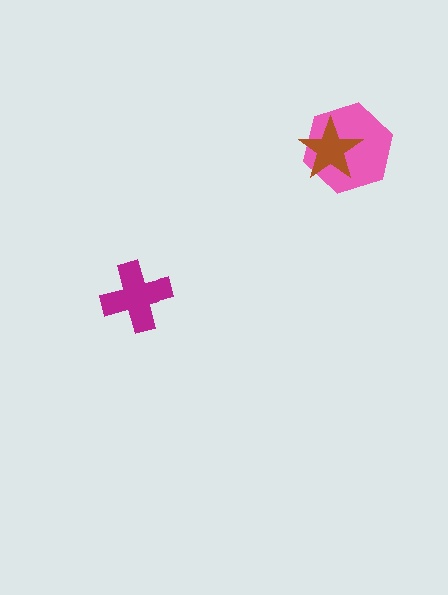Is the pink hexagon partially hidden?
Yes, it is partially covered by another shape.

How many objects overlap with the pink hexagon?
1 object overlaps with the pink hexagon.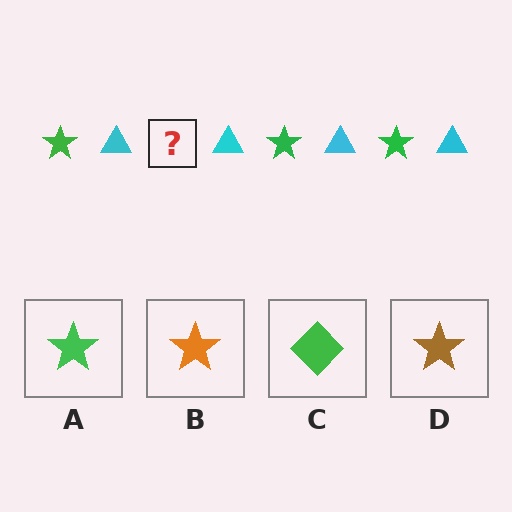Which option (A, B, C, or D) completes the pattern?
A.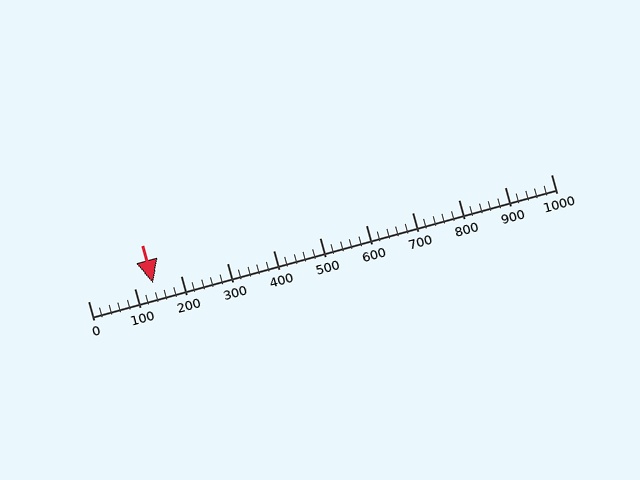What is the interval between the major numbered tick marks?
The major tick marks are spaced 100 units apart.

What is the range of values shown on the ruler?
The ruler shows values from 0 to 1000.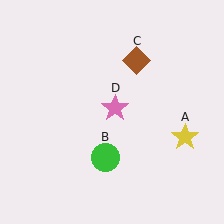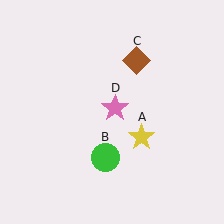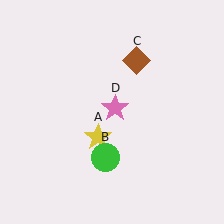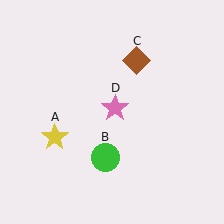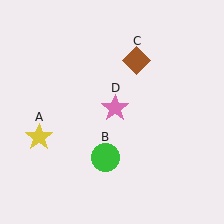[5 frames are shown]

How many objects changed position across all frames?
1 object changed position: yellow star (object A).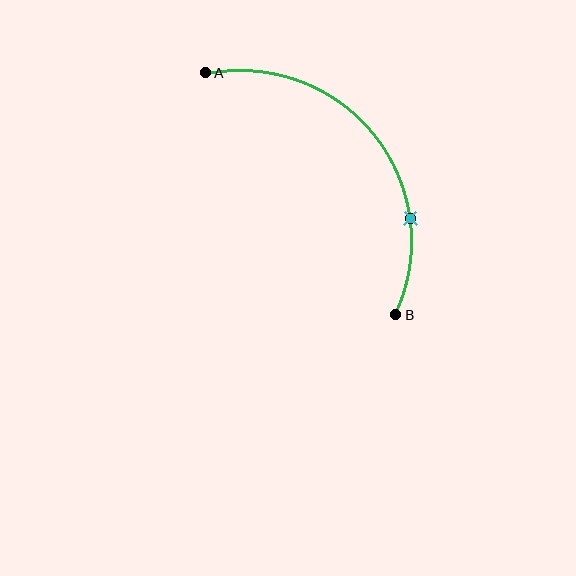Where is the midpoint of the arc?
The arc midpoint is the point on the curve farthest from the straight line joining A and B. It sits above and to the right of that line.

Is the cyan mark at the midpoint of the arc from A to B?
No. The cyan mark lies on the arc but is closer to endpoint B. The arc midpoint would be at the point on the curve equidistant along the arc from both A and B.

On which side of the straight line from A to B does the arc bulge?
The arc bulges above and to the right of the straight line connecting A and B.